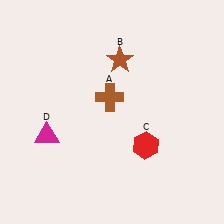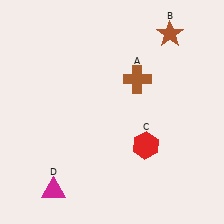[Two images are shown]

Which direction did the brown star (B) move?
The brown star (B) moved right.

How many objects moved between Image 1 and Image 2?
3 objects moved between the two images.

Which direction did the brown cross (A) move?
The brown cross (A) moved right.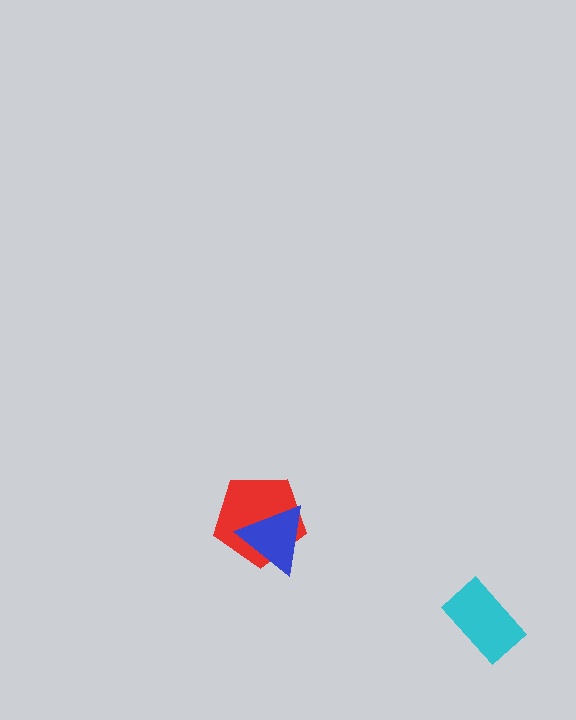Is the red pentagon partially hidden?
Yes, it is partially covered by another shape.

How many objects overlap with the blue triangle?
1 object overlaps with the blue triangle.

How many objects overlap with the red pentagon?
1 object overlaps with the red pentagon.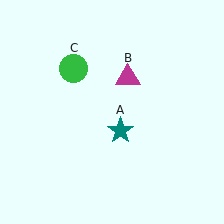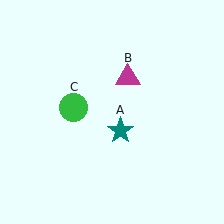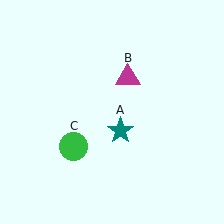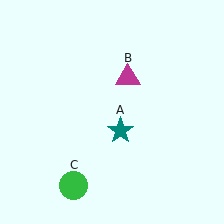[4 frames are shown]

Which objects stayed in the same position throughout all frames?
Teal star (object A) and magenta triangle (object B) remained stationary.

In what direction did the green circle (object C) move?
The green circle (object C) moved down.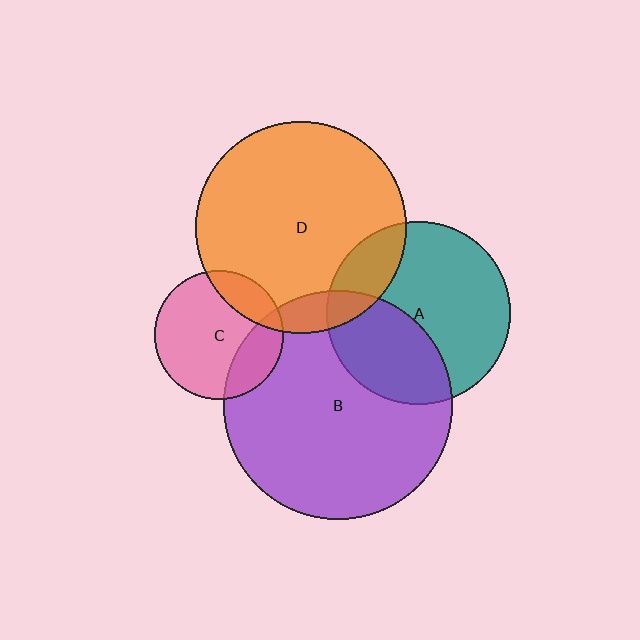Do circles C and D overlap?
Yes.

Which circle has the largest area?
Circle B (purple).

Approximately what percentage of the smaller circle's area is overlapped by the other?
Approximately 20%.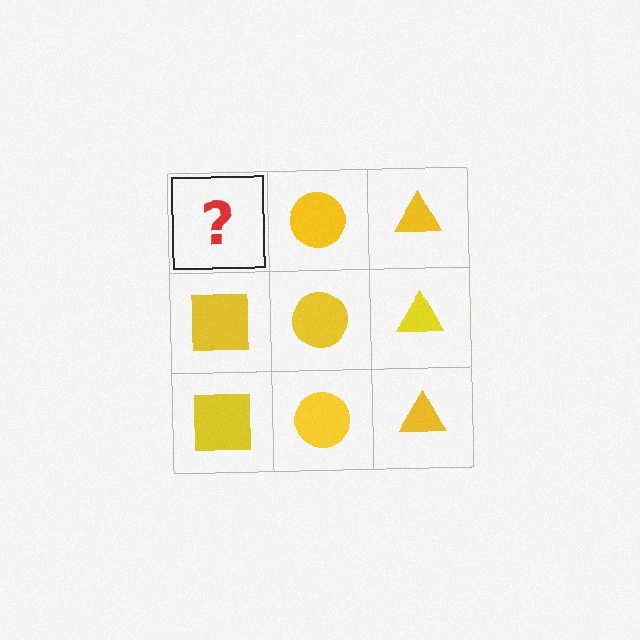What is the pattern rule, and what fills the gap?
The rule is that each column has a consistent shape. The gap should be filled with a yellow square.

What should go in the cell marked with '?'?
The missing cell should contain a yellow square.